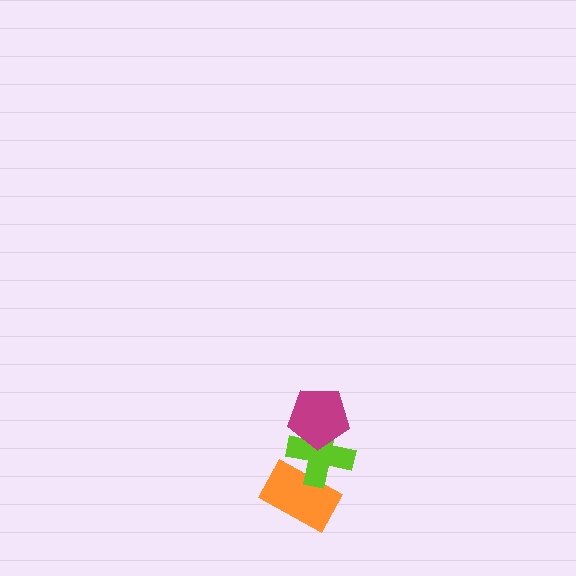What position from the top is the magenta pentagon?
The magenta pentagon is 1st from the top.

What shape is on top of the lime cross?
The magenta pentagon is on top of the lime cross.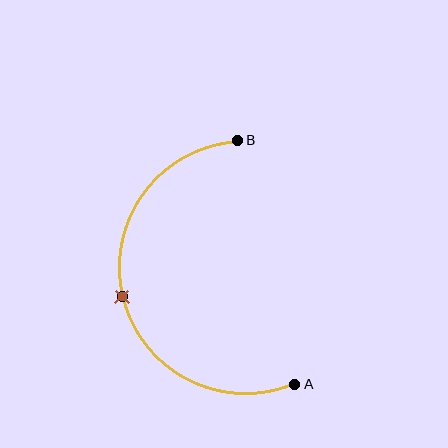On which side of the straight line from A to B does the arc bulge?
The arc bulges to the left of the straight line connecting A and B.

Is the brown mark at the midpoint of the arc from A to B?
Yes. The brown mark lies on the arc at equal arc-length from both A and B — it is the arc midpoint.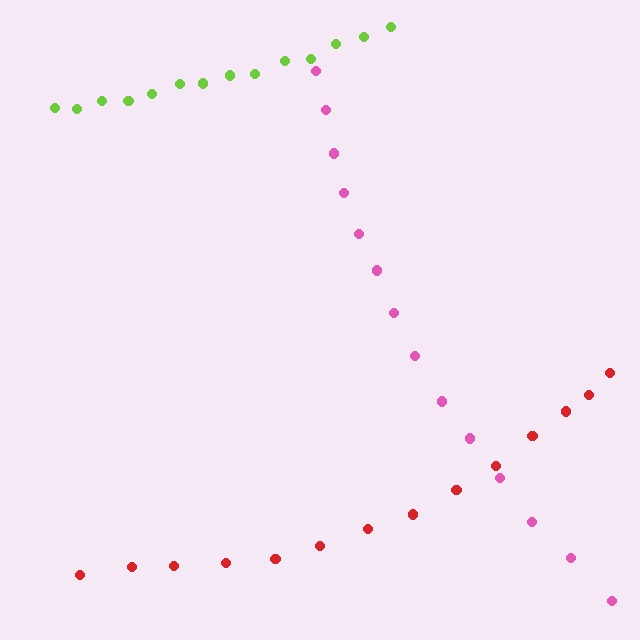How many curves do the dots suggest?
There are 3 distinct paths.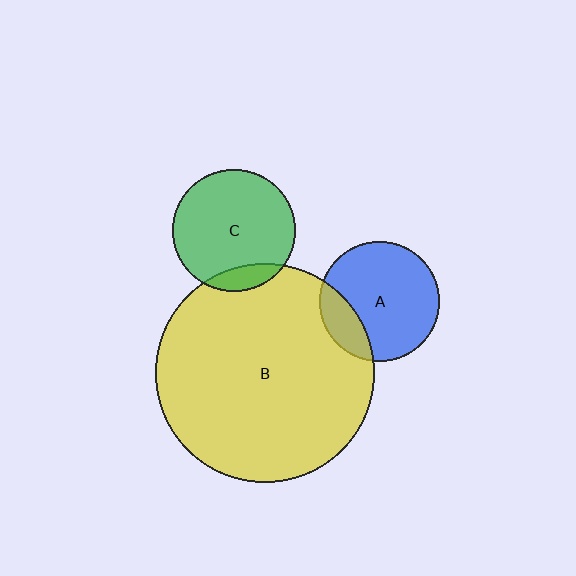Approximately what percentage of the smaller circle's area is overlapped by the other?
Approximately 20%.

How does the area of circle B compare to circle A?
Approximately 3.3 times.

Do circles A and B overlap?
Yes.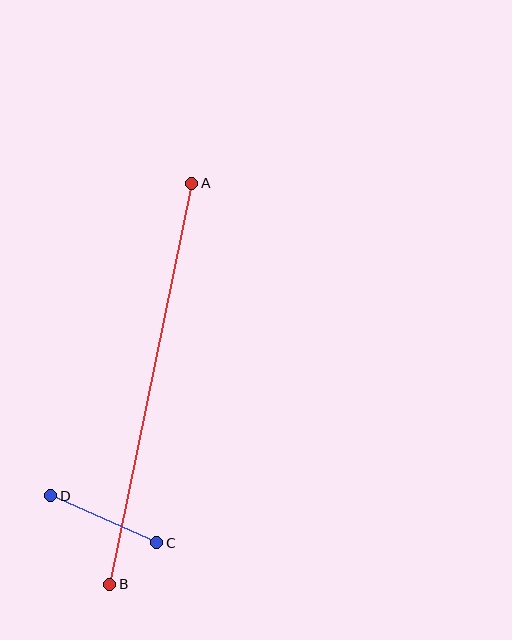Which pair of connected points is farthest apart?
Points A and B are farthest apart.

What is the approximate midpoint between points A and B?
The midpoint is at approximately (151, 384) pixels.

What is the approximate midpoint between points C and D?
The midpoint is at approximately (104, 519) pixels.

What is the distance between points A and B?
The distance is approximately 409 pixels.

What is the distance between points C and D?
The distance is approximately 116 pixels.